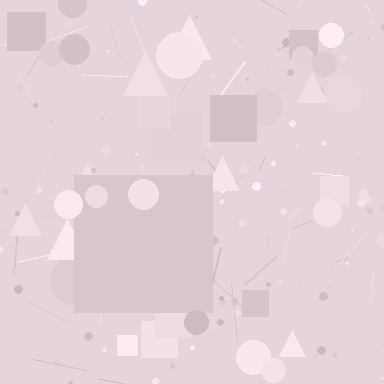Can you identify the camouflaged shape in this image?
The camouflaged shape is a square.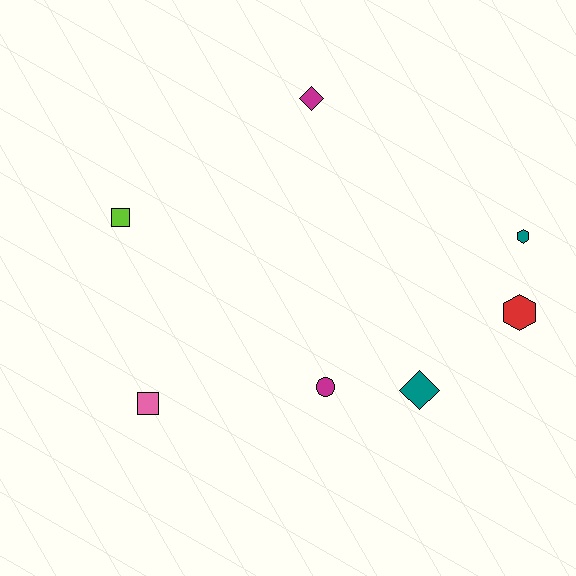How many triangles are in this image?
There are no triangles.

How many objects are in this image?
There are 7 objects.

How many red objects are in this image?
There is 1 red object.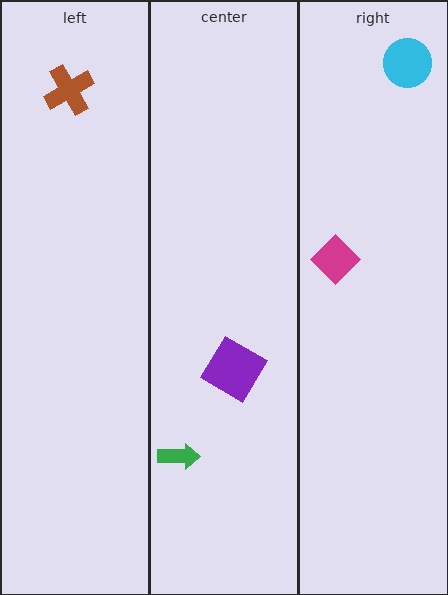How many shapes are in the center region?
2.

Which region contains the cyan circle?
The right region.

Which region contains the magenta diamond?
The right region.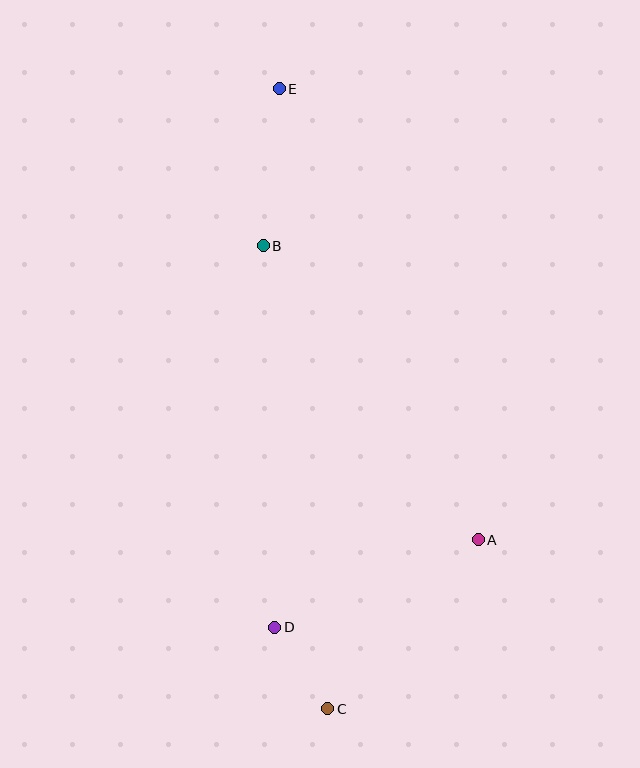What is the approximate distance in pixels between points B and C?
The distance between B and C is approximately 468 pixels.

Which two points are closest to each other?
Points C and D are closest to each other.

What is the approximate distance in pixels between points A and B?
The distance between A and B is approximately 364 pixels.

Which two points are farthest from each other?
Points C and E are farthest from each other.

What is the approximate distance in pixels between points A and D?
The distance between A and D is approximately 221 pixels.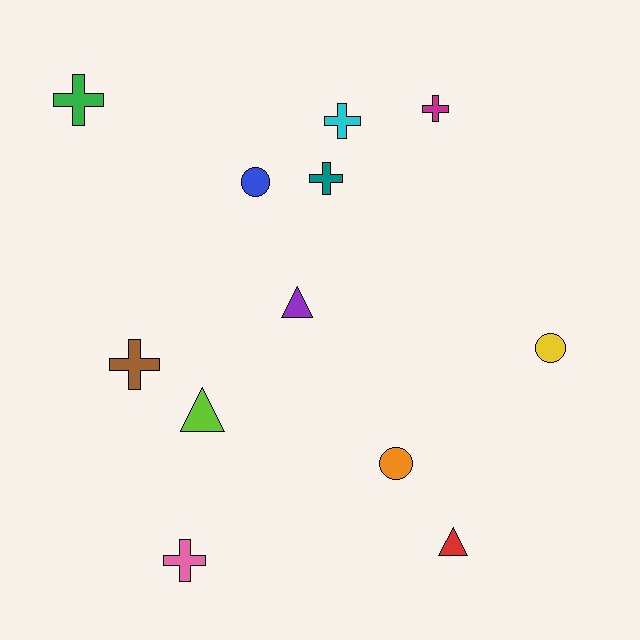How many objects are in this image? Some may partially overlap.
There are 12 objects.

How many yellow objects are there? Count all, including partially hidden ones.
There is 1 yellow object.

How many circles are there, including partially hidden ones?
There are 3 circles.